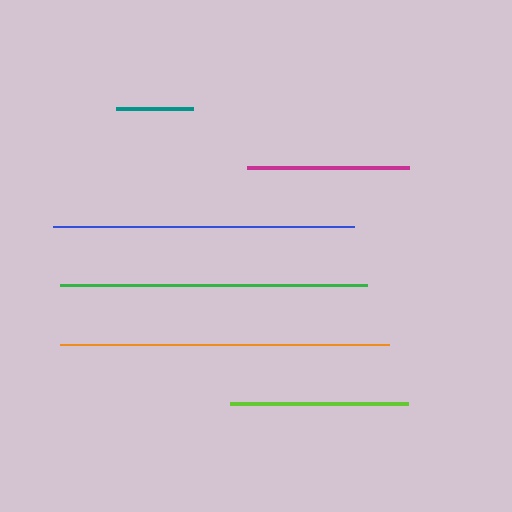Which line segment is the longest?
The orange line is the longest at approximately 330 pixels.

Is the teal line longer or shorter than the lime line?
The lime line is longer than the teal line.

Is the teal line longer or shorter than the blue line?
The blue line is longer than the teal line.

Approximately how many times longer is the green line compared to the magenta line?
The green line is approximately 1.9 times the length of the magenta line.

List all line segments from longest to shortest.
From longest to shortest: orange, green, blue, lime, magenta, teal.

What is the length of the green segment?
The green segment is approximately 307 pixels long.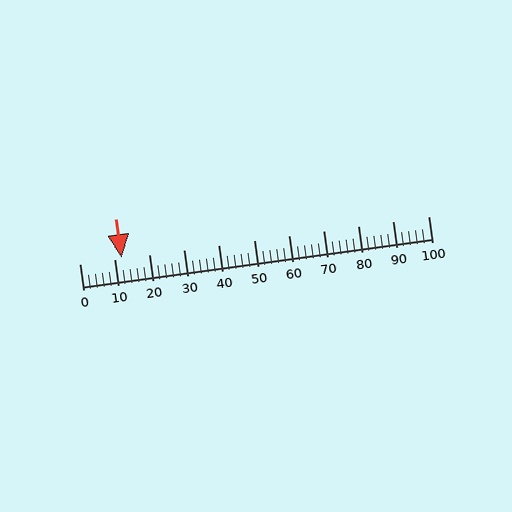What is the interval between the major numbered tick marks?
The major tick marks are spaced 10 units apart.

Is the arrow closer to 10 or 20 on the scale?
The arrow is closer to 10.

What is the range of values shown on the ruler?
The ruler shows values from 0 to 100.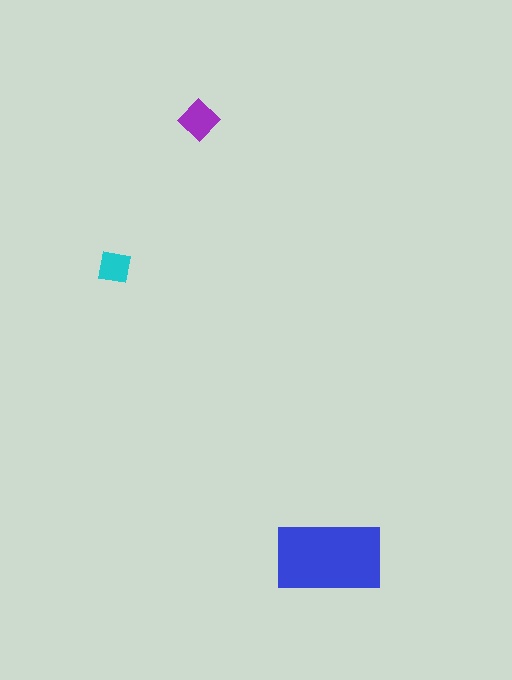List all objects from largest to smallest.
The blue rectangle, the purple diamond, the cyan square.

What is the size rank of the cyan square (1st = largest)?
3rd.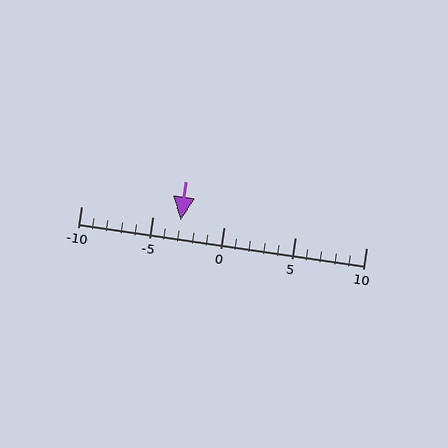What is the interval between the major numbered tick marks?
The major tick marks are spaced 5 units apart.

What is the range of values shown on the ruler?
The ruler shows values from -10 to 10.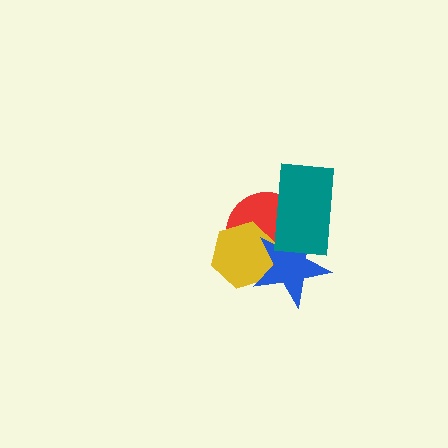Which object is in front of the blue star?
The teal rectangle is in front of the blue star.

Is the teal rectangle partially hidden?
No, no other shape covers it.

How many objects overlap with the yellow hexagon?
2 objects overlap with the yellow hexagon.